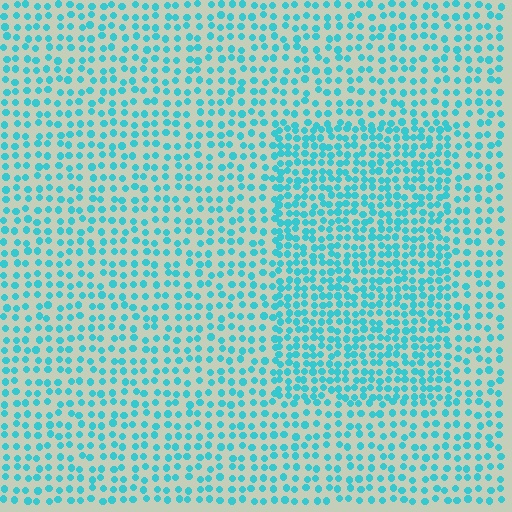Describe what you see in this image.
The image contains small cyan elements arranged at two different densities. A rectangle-shaped region is visible where the elements are more densely packed than the surrounding area.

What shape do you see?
I see a rectangle.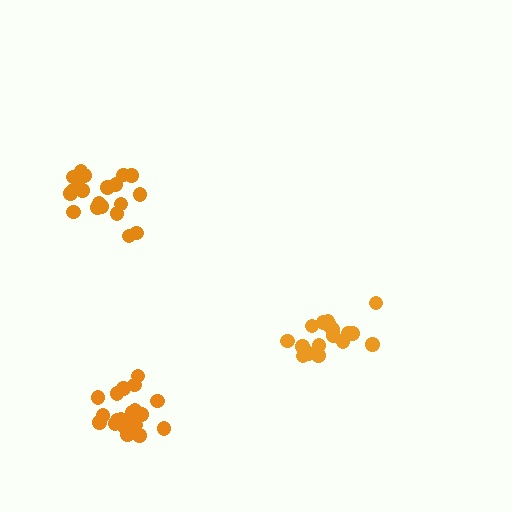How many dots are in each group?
Group 1: 20 dots, Group 2: 20 dots, Group 3: 17 dots (57 total).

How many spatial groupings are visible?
There are 3 spatial groupings.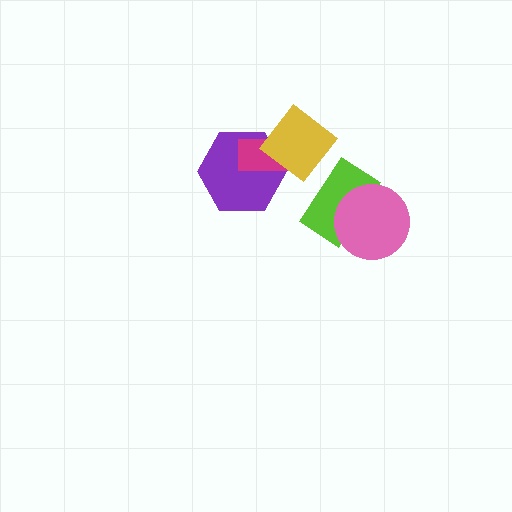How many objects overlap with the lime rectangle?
1 object overlaps with the lime rectangle.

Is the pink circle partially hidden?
No, no other shape covers it.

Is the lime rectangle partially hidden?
Yes, it is partially covered by another shape.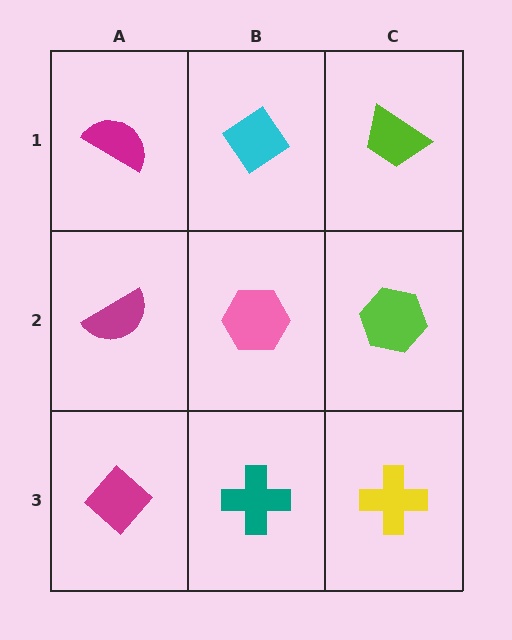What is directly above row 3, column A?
A magenta semicircle.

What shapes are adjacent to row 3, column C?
A lime hexagon (row 2, column C), a teal cross (row 3, column B).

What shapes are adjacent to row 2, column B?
A cyan diamond (row 1, column B), a teal cross (row 3, column B), a magenta semicircle (row 2, column A), a lime hexagon (row 2, column C).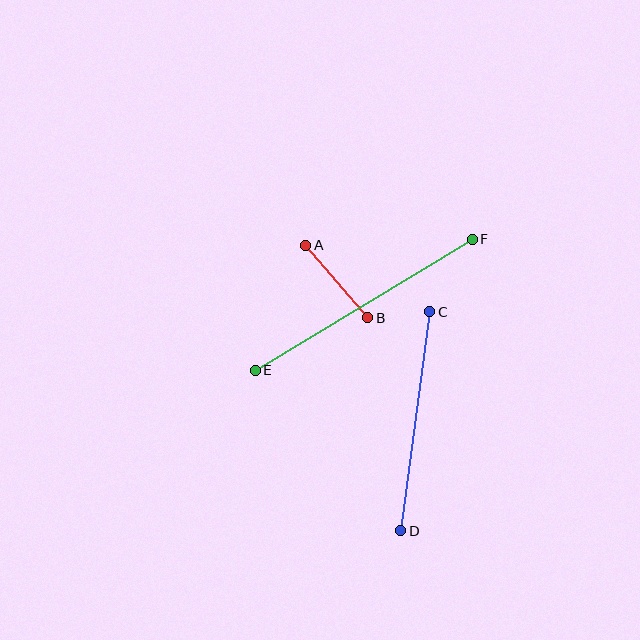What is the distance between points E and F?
The distance is approximately 254 pixels.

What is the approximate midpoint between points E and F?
The midpoint is at approximately (364, 305) pixels.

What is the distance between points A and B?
The distance is approximately 95 pixels.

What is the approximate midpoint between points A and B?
The midpoint is at approximately (337, 281) pixels.